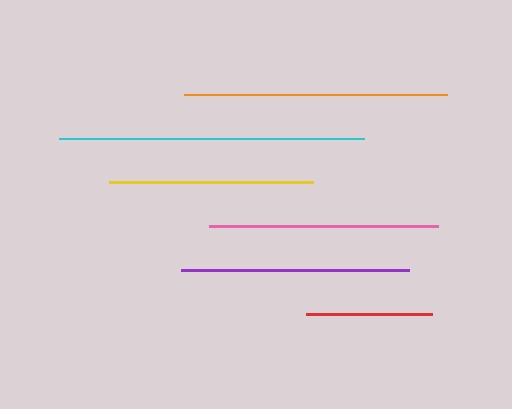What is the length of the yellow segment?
The yellow segment is approximately 204 pixels long.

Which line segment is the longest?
The cyan line is the longest at approximately 306 pixels.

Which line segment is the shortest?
The red line is the shortest at approximately 126 pixels.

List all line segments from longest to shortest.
From longest to shortest: cyan, orange, pink, purple, yellow, red.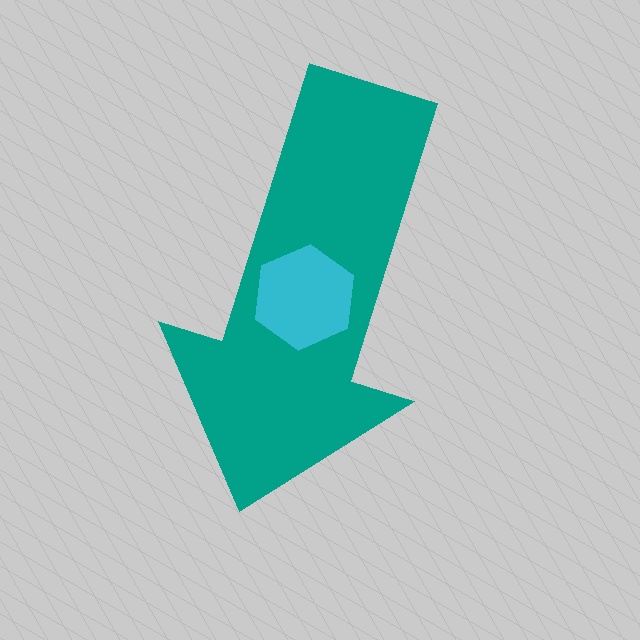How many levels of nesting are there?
2.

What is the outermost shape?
The teal arrow.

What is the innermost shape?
The cyan hexagon.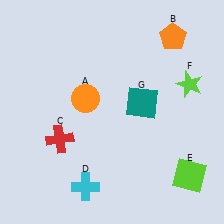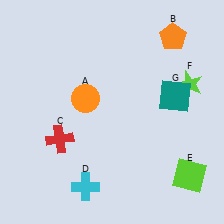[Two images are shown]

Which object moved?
The teal square (G) moved right.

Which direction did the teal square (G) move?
The teal square (G) moved right.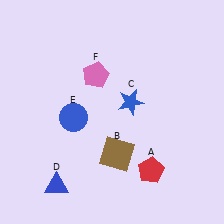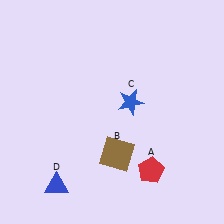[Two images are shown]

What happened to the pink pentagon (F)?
The pink pentagon (F) was removed in Image 2. It was in the top-left area of Image 1.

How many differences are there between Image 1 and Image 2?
There are 2 differences between the two images.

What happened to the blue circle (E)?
The blue circle (E) was removed in Image 2. It was in the bottom-left area of Image 1.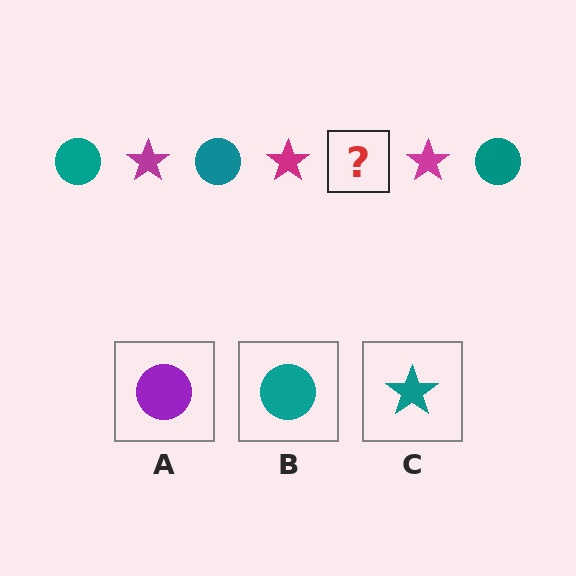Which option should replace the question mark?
Option B.